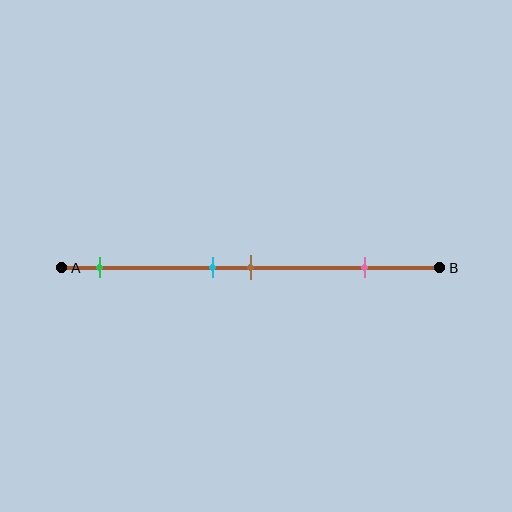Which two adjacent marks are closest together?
The cyan and brown marks are the closest adjacent pair.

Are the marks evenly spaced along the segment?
No, the marks are not evenly spaced.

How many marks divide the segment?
There are 4 marks dividing the segment.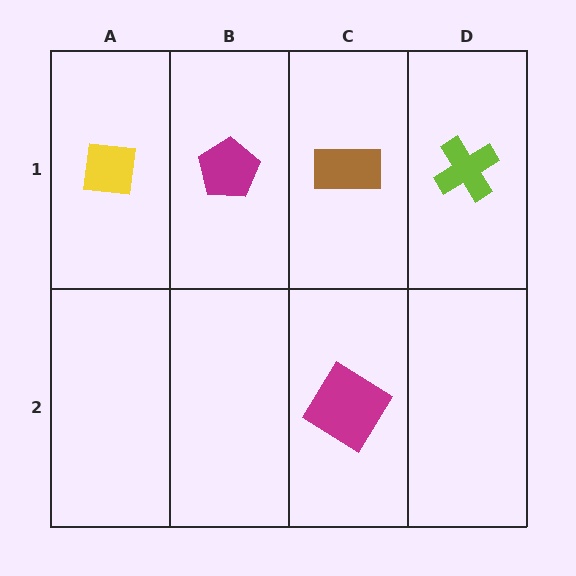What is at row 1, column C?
A brown rectangle.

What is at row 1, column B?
A magenta pentagon.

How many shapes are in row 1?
4 shapes.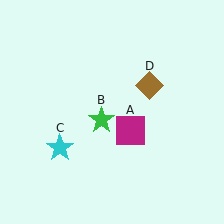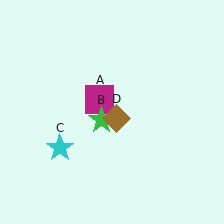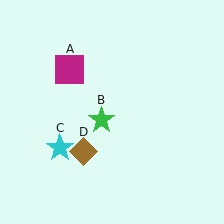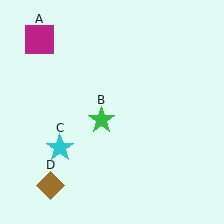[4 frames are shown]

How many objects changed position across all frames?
2 objects changed position: magenta square (object A), brown diamond (object D).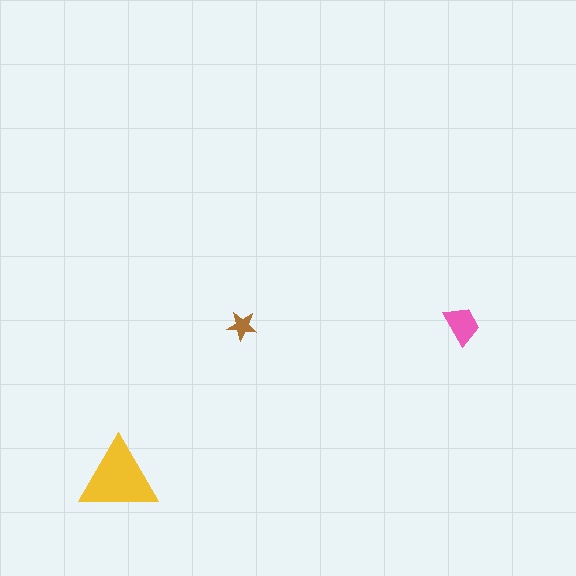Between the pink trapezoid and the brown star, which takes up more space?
The pink trapezoid.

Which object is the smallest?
The brown star.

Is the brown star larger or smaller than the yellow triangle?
Smaller.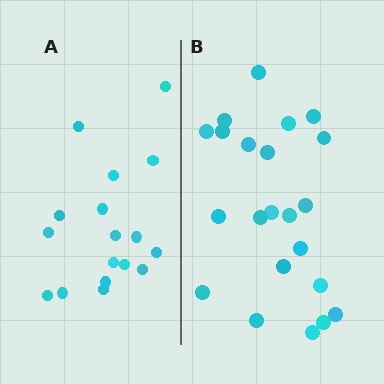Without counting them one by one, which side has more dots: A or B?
Region B (the right region) has more dots.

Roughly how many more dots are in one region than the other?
Region B has about 5 more dots than region A.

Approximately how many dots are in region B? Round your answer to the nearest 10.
About 20 dots. (The exact count is 22, which rounds to 20.)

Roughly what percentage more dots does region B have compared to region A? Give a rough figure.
About 30% more.